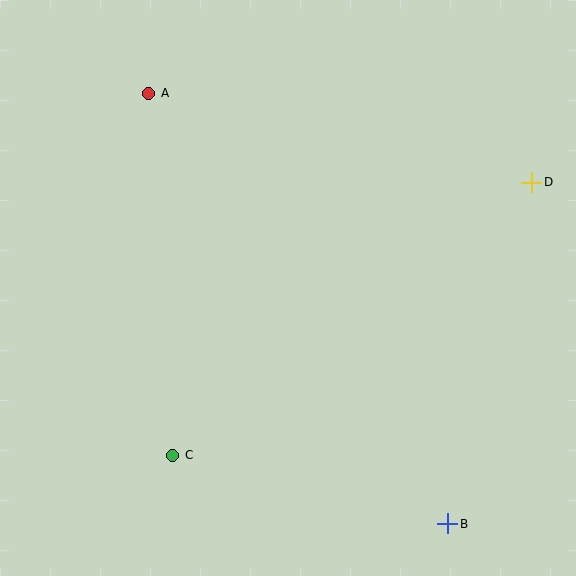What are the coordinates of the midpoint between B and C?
The midpoint between B and C is at (310, 490).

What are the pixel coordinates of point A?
Point A is at (149, 93).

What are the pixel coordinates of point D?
Point D is at (532, 182).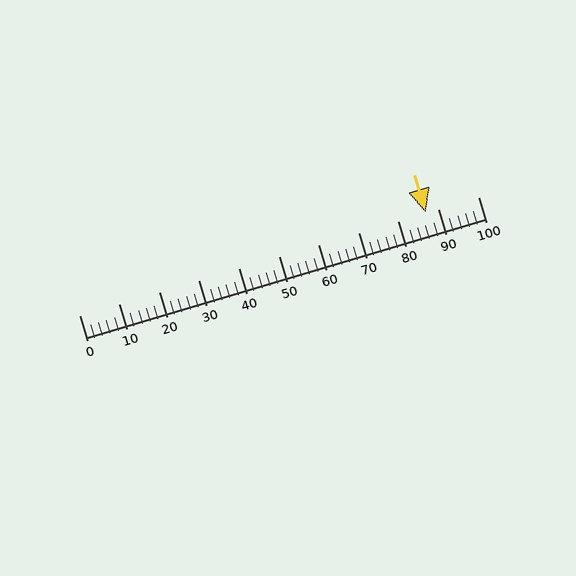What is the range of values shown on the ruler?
The ruler shows values from 0 to 100.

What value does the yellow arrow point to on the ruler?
The yellow arrow points to approximately 87.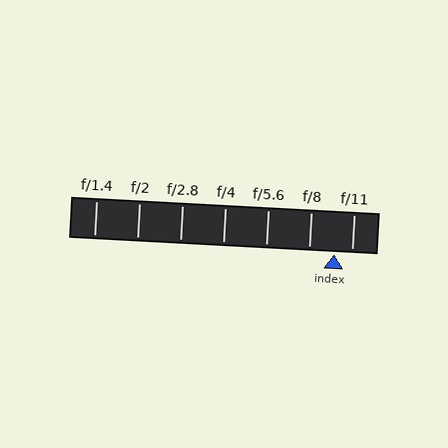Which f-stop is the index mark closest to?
The index mark is closest to f/11.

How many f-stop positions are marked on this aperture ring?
There are 7 f-stop positions marked.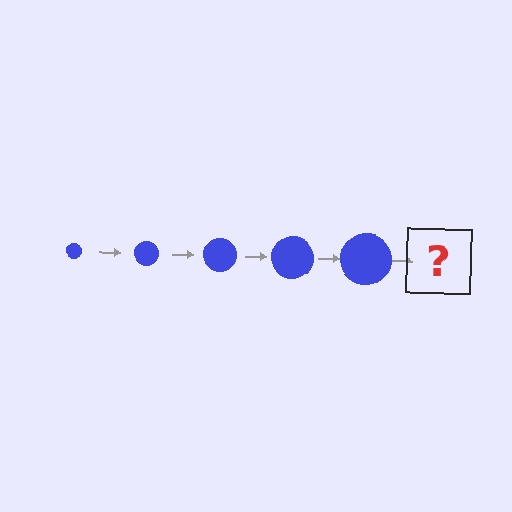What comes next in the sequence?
The next element should be a blue circle, larger than the previous one.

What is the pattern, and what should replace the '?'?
The pattern is that the circle gets progressively larger each step. The '?' should be a blue circle, larger than the previous one.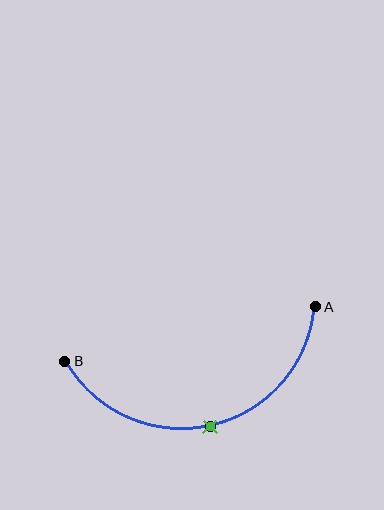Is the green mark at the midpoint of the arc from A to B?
Yes. The green mark lies on the arc at equal arc-length from both A and B — it is the arc midpoint.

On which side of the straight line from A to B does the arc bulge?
The arc bulges below the straight line connecting A and B.